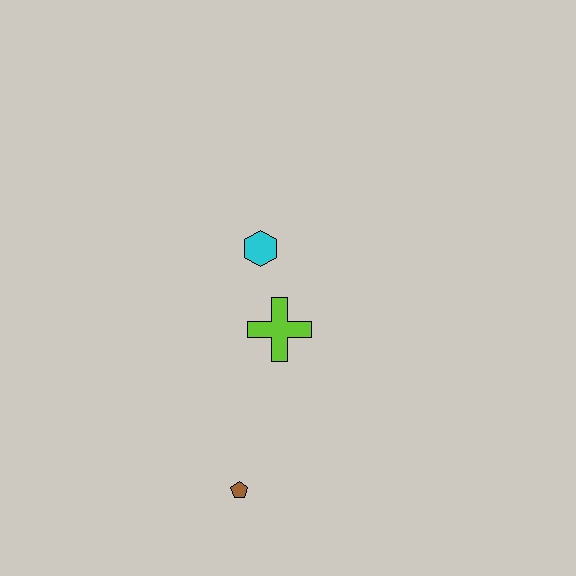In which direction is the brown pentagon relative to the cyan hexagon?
The brown pentagon is below the cyan hexagon.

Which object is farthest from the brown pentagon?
The cyan hexagon is farthest from the brown pentagon.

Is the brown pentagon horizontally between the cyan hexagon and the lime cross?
No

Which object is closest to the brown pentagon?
The lime cross is closest to the brown pentagon.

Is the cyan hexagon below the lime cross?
No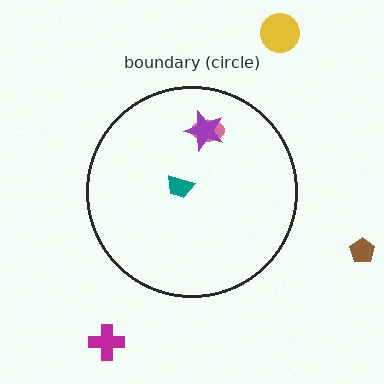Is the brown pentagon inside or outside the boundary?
Outside.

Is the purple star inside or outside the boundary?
Inside.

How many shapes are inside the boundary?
3 inside, 3 outside.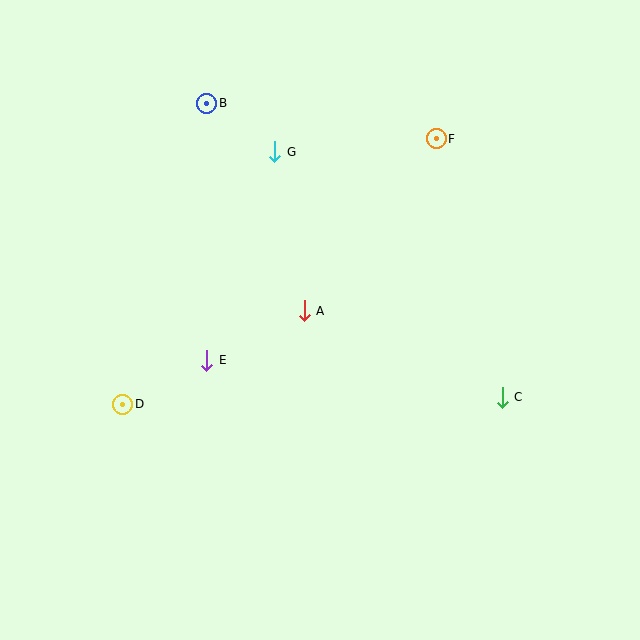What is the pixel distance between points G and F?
The distance between G and F is 162 pixels.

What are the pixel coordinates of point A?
Point A is at (304, 311).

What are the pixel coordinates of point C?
Point C is at (502, 397).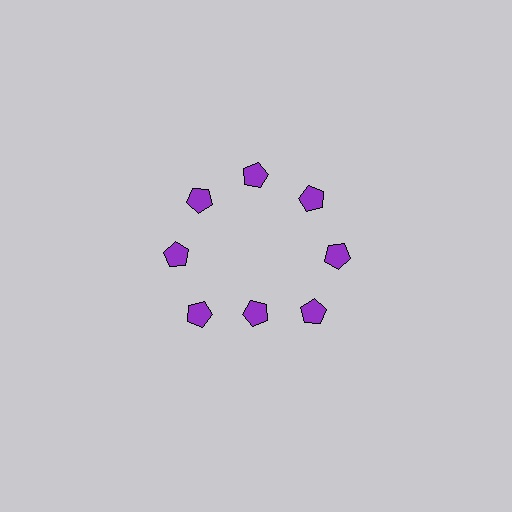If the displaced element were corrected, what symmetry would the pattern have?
It would have 8-fold rotational symmetry — the pattern would map onto itself every 45 degrees.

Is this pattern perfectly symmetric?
No. The 8 purple pentagons are arranged in a ring, but one element near the 6 o'clock position is pulled inward toward the center, breaking the 8-fold rotational symmetry.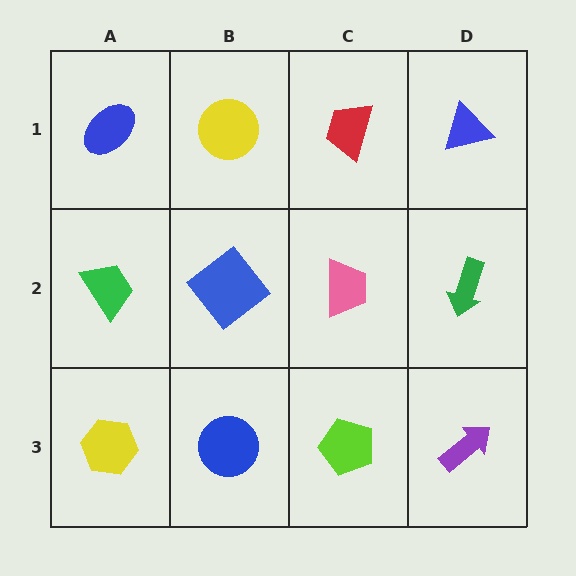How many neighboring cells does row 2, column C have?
4.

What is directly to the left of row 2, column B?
A green trapezoid.